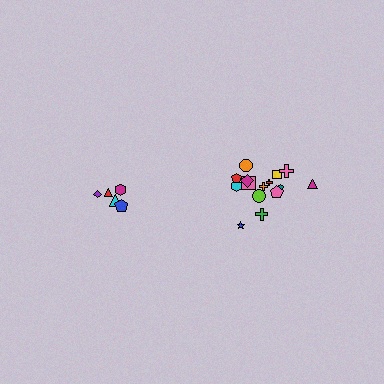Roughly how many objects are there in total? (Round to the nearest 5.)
Roughly 20 objects in total.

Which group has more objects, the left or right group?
The right group.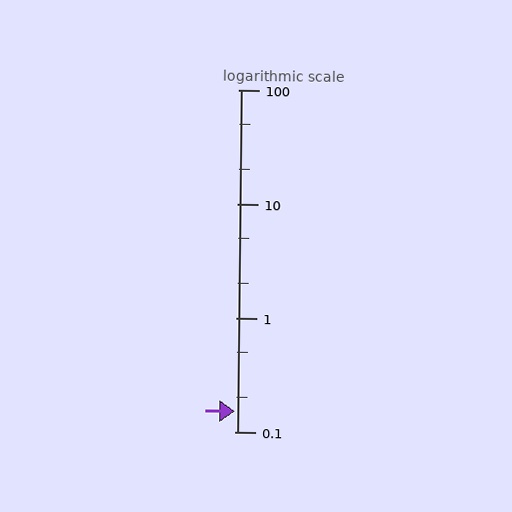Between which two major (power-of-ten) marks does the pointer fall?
The pointer is between 0.1 and 1.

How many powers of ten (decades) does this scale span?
The scale spans 3 decades, from 0.1 to 100.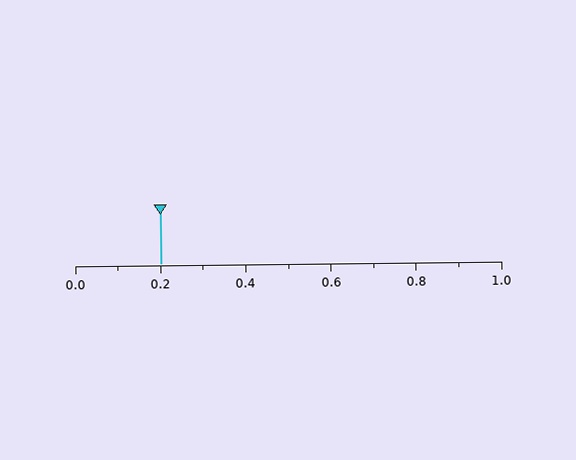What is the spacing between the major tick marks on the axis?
The major ticks are spaced 0.2 apart.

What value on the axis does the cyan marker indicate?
The marker indicates approximately 0.2.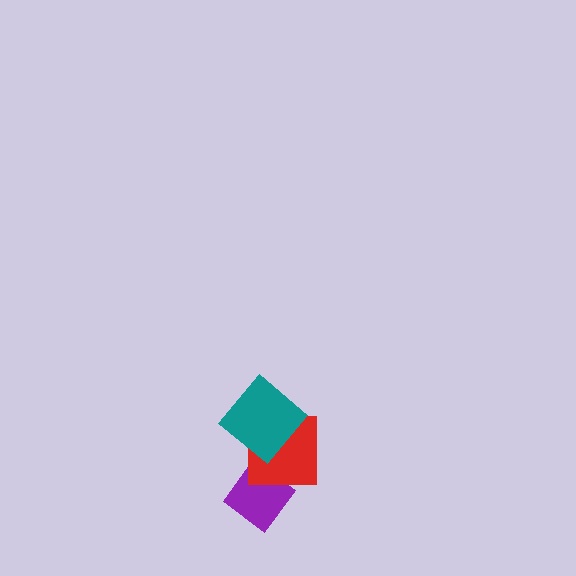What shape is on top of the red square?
The teal diamond is on top of the red square.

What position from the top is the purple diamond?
The purple diamond is 3rd from the top.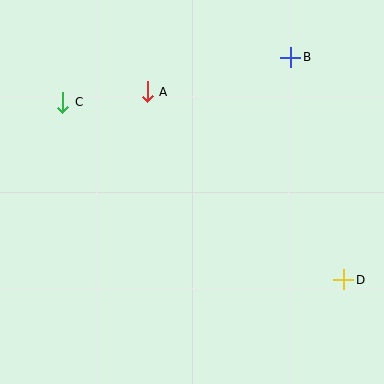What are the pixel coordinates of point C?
Point C is at (63, 102).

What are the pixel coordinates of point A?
Point A is at (147, 92).